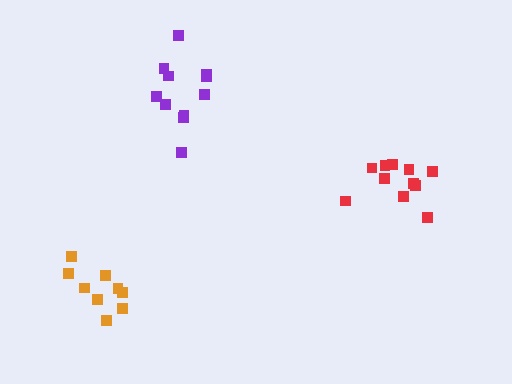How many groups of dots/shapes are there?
There are 3 groups.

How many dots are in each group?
Group 1: 11 dots, Group 2: 11 dots, Group 3: 9 dots (31 total).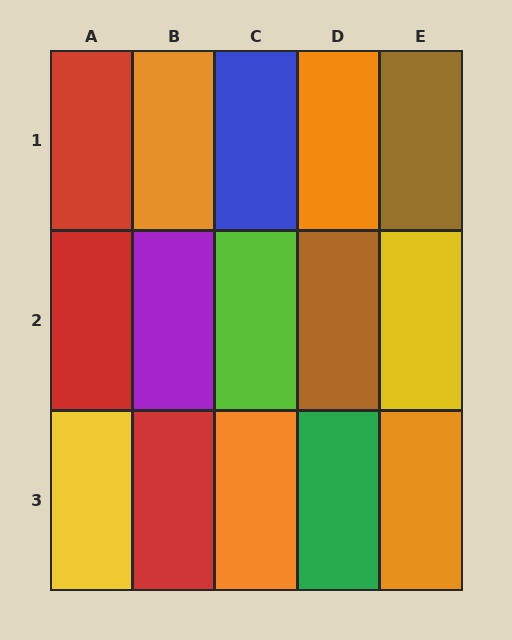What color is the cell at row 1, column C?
Blue.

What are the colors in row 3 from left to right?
Yellow, red, orange, green, orange.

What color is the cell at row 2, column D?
Brown.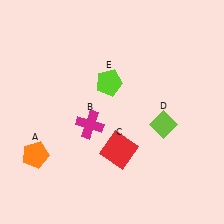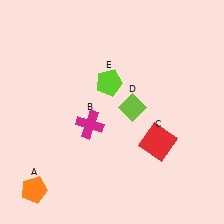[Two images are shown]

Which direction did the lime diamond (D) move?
The lime diamond (D) moved left.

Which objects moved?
The objects that moved are: the orange pentagon (A), the red square (C), the lime diamond (D).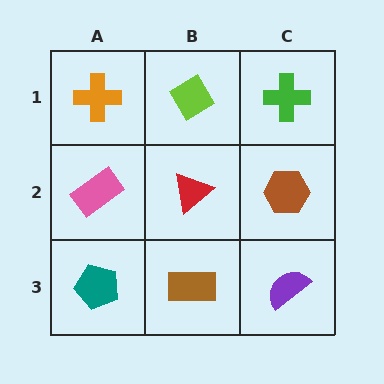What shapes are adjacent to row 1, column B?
A red triangle (row 2, column B), an orange cross (row 1, column A), a green cross (row 1, column C).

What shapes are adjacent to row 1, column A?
A pink rectangle (row 2, column A), a lime diamond (row 1, column B).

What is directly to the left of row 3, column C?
A brown rectangle.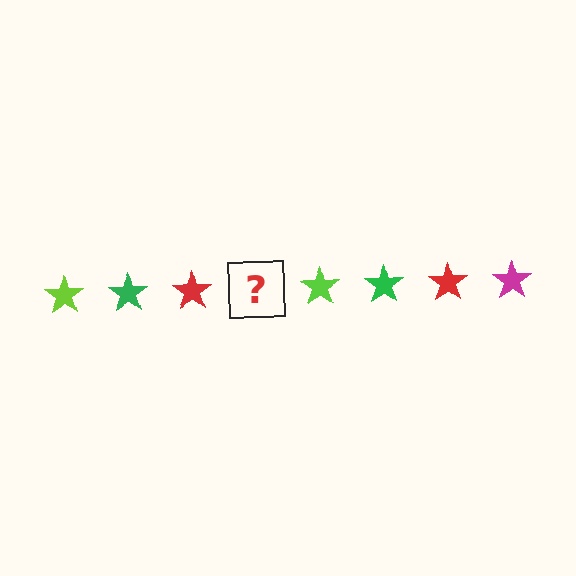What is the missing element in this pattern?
The missing element is a magenta star.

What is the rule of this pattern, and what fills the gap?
The rule is that the pattern cycles through lime, green, red, magenta stars. The gap should be filled with a magenta star.